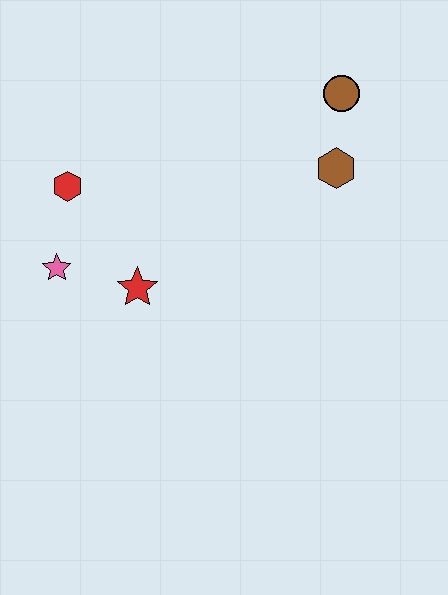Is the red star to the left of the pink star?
No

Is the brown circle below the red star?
No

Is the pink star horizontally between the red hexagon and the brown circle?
No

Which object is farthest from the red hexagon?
The brown circle is farthest from the red hexagon.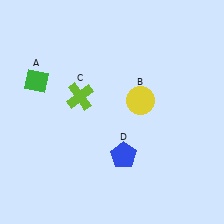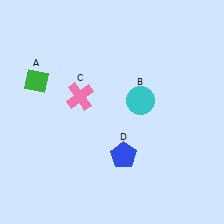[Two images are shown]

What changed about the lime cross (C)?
In Image 1, C is lime. In Image 2, it changed to pink.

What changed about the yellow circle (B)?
In Image 1, B is yellow. In Image 2, it changed to cyan.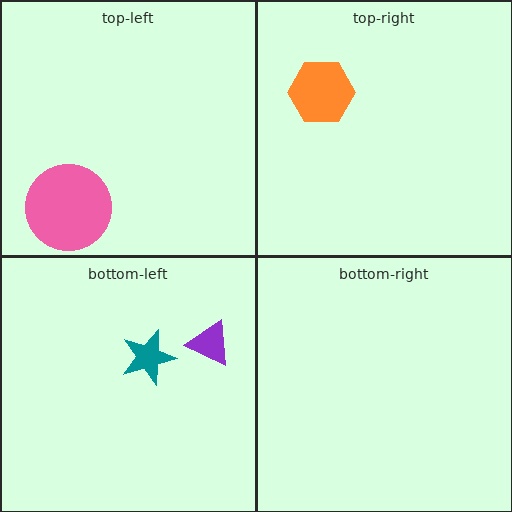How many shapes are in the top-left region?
1.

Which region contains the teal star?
The bottom-left region.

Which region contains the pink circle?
The top-left region.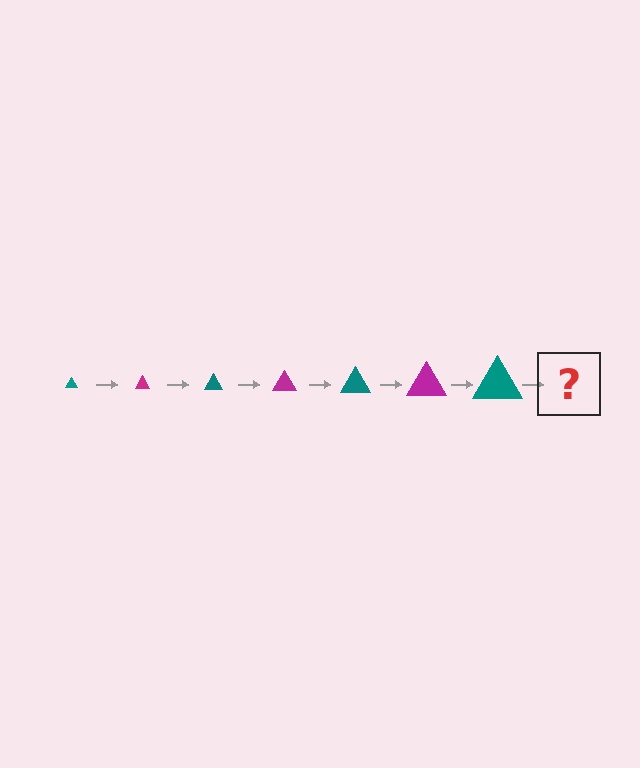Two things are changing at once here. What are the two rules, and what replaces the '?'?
The two rules are that the triangle grows larger each step and the color cycles through teal and magenta. The '?' should be a magenta triangle, larger than the previous one.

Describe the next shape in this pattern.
It should be a magenta triangle, larger than the previous one.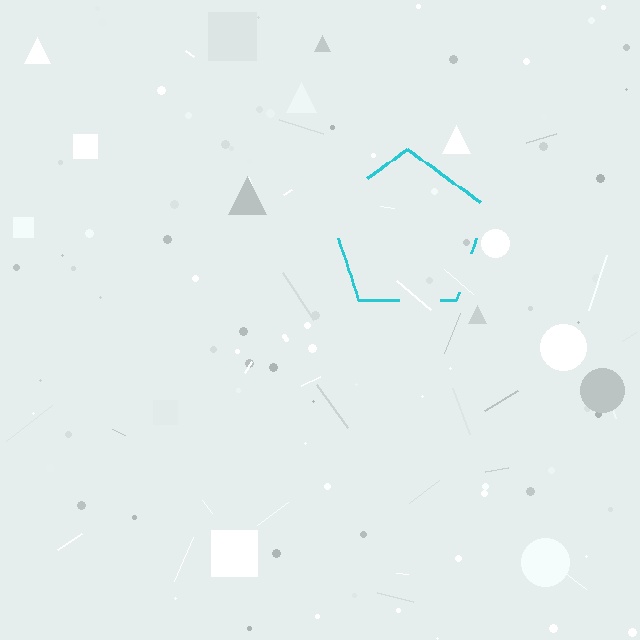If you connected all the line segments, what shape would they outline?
They would outline a pentagon.